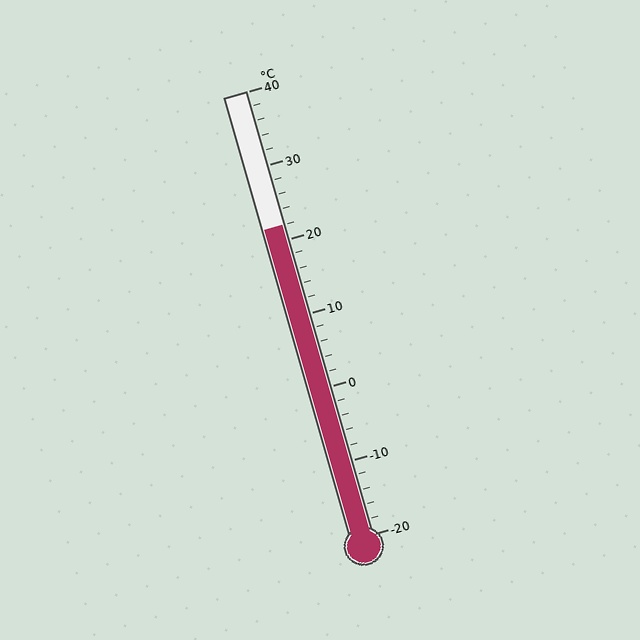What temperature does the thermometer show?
The thermometer shows approximately 22°C.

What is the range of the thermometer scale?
The thermometer scale ranges from -20°C to 40°C.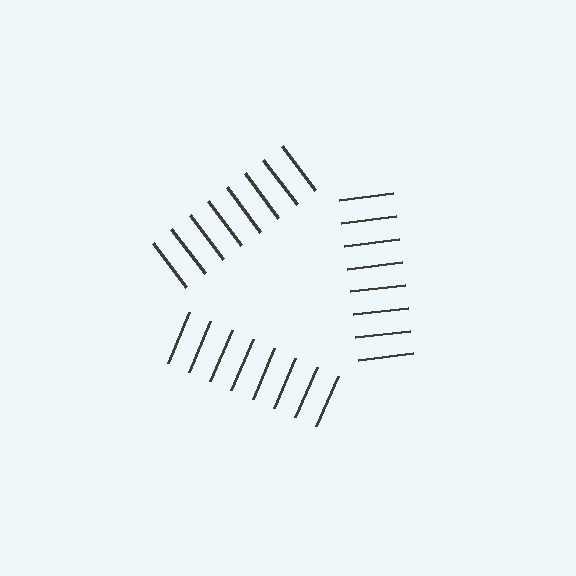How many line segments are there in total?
24 — 8 along each of the 3 edges.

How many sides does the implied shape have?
3 sides — the line-ends trace a triangle.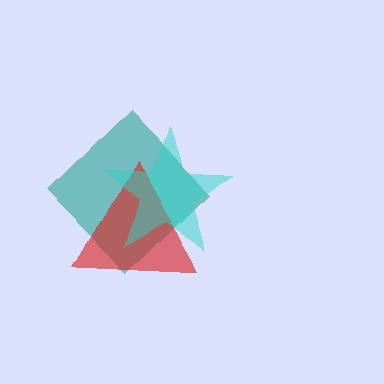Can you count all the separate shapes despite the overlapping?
Yes, there are 3 separate shapes.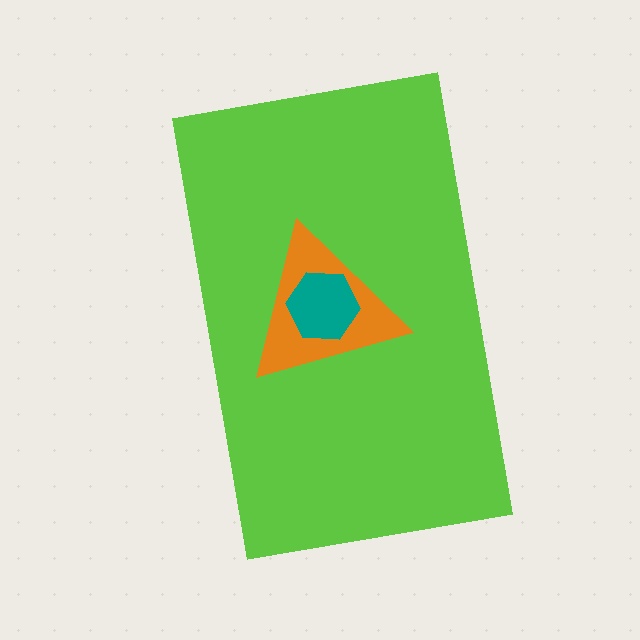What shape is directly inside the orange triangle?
The teal hexagon.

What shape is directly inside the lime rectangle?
The orange triangle.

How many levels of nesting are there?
3.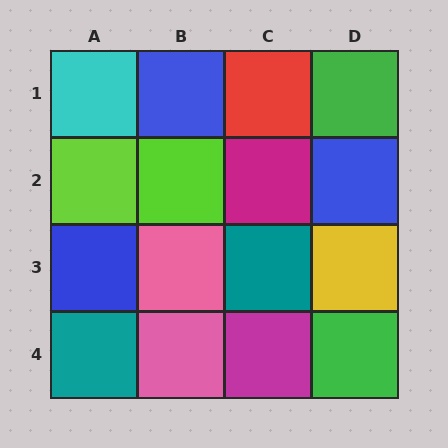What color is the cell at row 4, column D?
Green.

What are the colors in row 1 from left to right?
Cyan, blue, red, green.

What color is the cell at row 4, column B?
Pink.